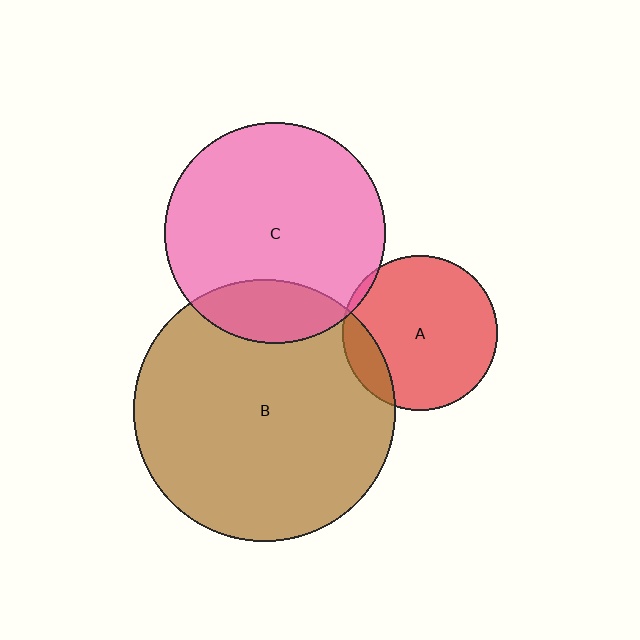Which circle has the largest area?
Circle B (brown).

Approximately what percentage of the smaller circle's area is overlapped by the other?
Approximately 15%.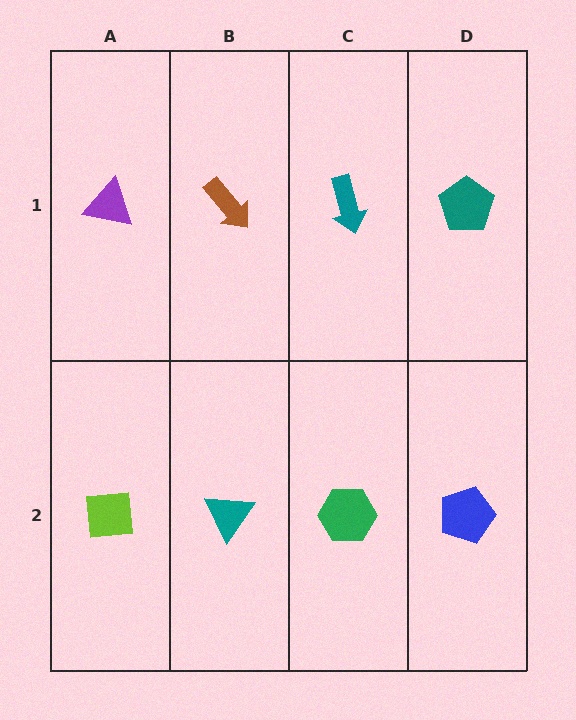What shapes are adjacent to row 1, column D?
A blue pentagon (row 2, column D), a teal arrow (row 1, column C).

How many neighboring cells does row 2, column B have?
3.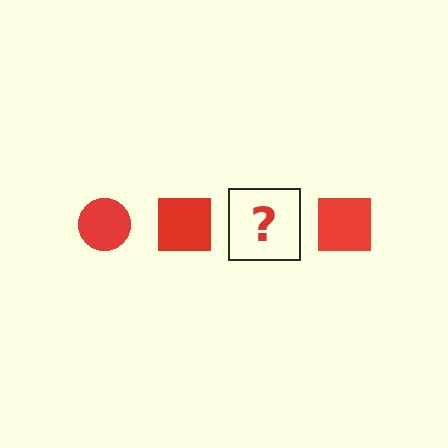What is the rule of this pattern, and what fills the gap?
The rule is that the pattern cycles through circle, square shapes in red. The gap should be filled with a red circle.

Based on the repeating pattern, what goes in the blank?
The blank should be a red circle.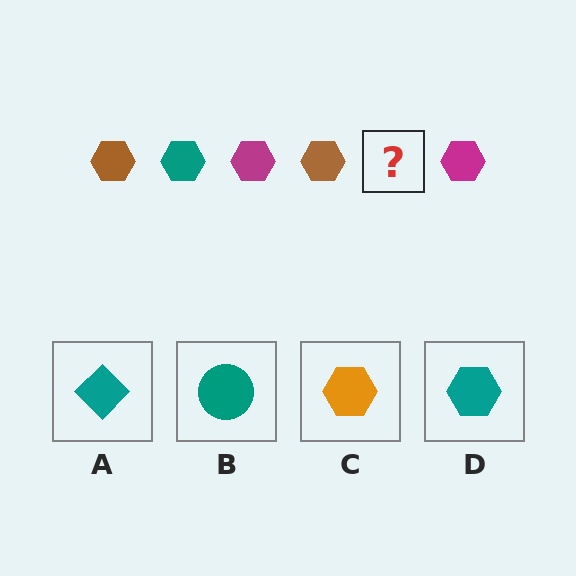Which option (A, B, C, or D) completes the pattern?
D.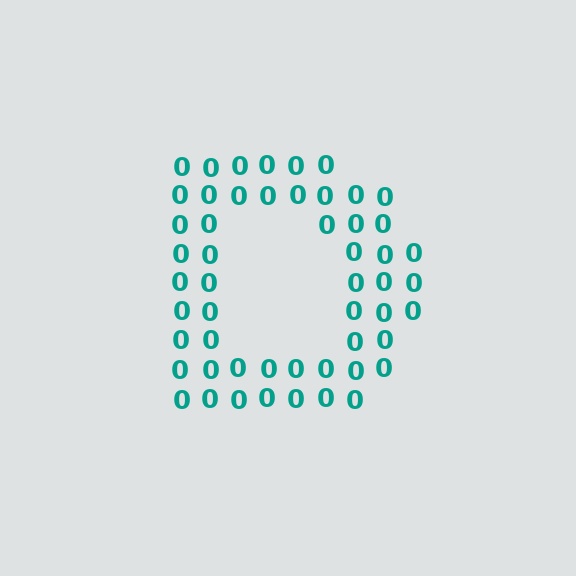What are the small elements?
The small elements are digit 0's.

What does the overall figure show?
The overall figure shows the letter D.